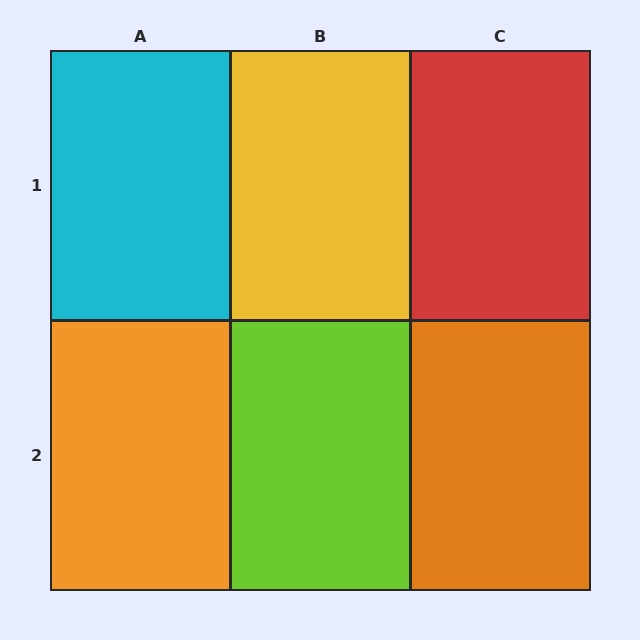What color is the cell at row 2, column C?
Orange.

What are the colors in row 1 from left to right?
Cyan, yellow, red.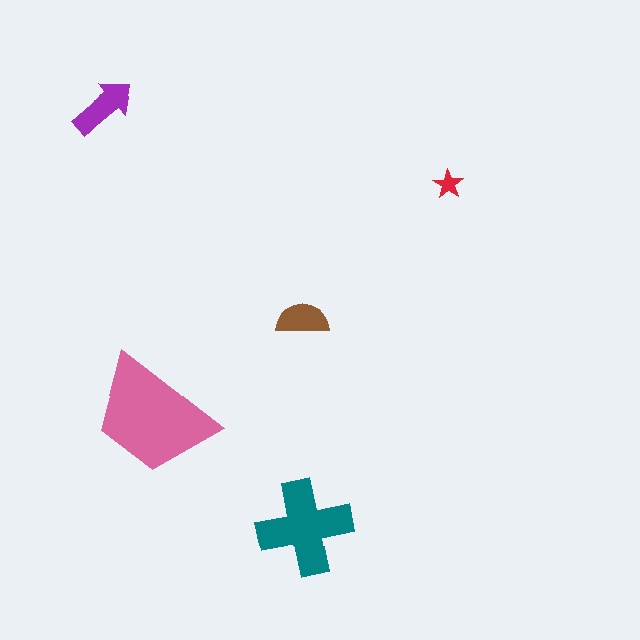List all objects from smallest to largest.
The red star, the brown semicircle, the purple arrow, the teal cross, the pink trapezoid.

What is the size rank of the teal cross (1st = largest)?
2nd.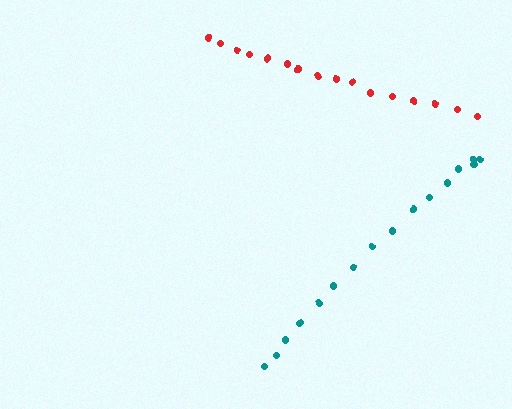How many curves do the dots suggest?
There are 2 distinct paths.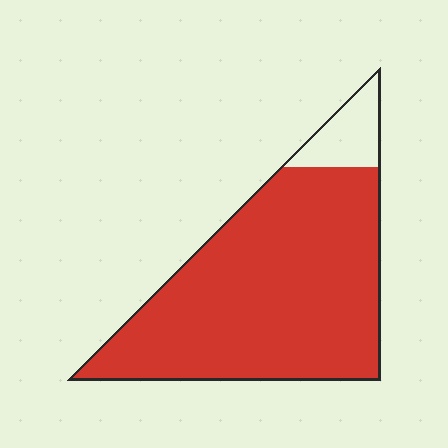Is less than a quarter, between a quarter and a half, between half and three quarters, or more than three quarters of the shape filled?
More than three quarters.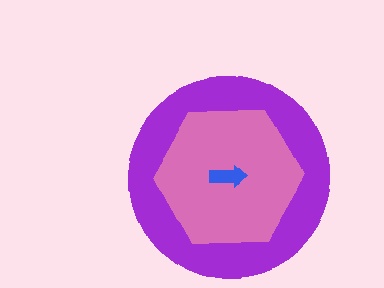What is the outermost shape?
The purple circle.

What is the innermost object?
The blue arrow.